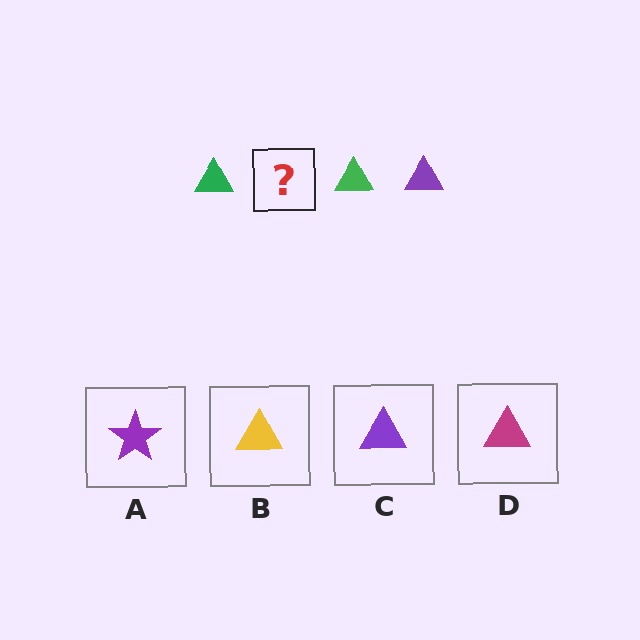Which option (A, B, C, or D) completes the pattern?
C.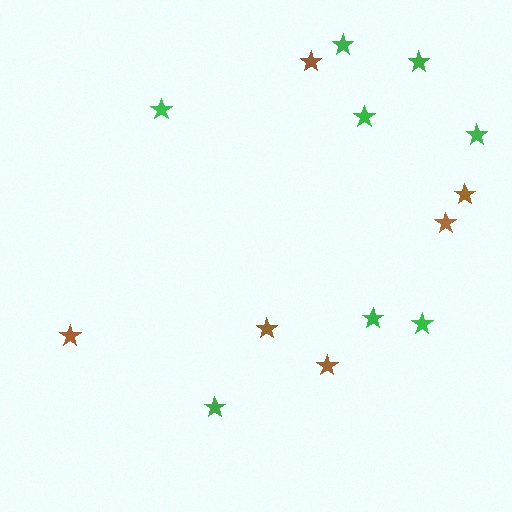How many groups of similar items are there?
There are 2 groups: one group of brown stars (6) and one group of green stars (8).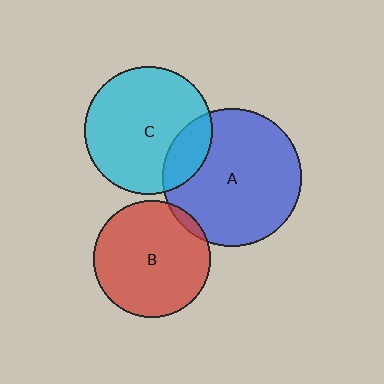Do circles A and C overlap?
Yes.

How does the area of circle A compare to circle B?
Approximately 1.4 times.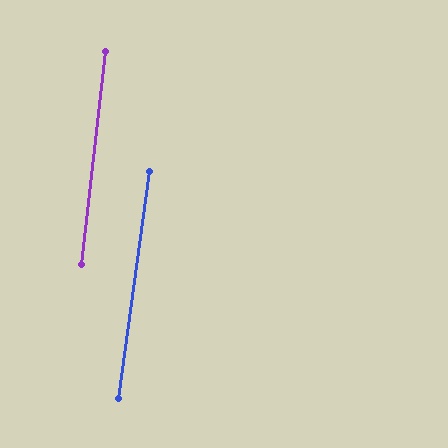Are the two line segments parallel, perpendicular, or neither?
Parallel — their directions differ by only 1.4°.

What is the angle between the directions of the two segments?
Approximately 1 degree.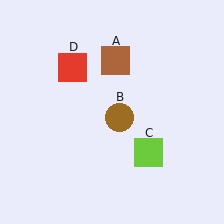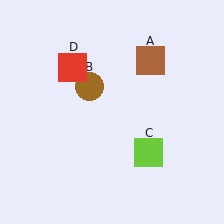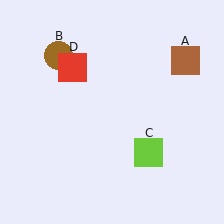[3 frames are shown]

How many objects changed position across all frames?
2 objects changed position: brown square (object A), brown circle (object B).